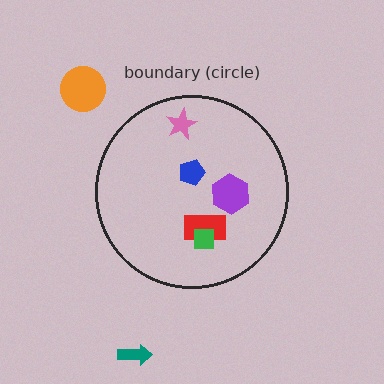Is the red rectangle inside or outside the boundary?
Inside.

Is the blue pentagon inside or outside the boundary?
Inside.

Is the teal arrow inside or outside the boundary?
Outside.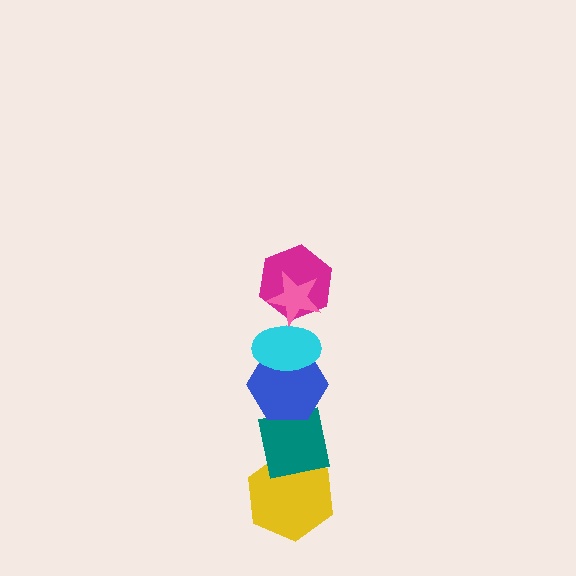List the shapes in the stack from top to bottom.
From top to bottom: the pink star, the magenta hexagon, the cyan ellipse, the blue hexagon, the teal square, the yellow hexagon.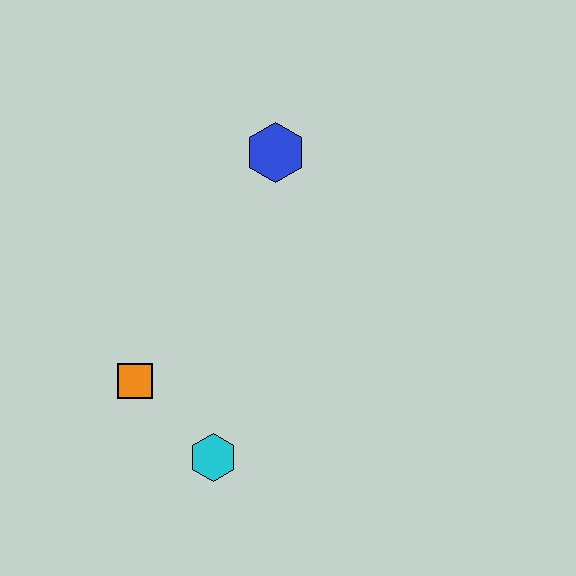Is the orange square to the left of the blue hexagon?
Yes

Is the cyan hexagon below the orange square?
Yes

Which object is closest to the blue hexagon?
The orange square is closest to the blue hexagon.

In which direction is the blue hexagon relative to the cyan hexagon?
The blue hexagon is above the cyan hexagon.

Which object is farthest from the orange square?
The blue hexagon is farthest from the orange square.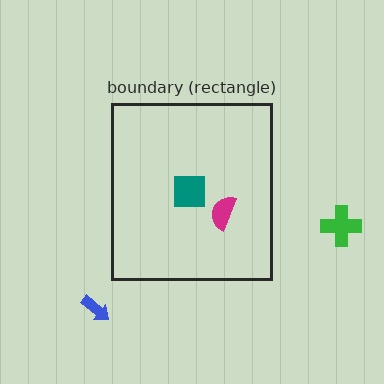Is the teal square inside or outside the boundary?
Inside.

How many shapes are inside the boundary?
2 inside, 2 outside.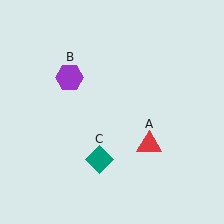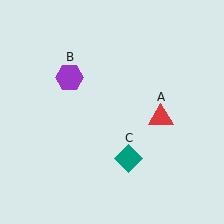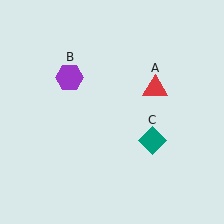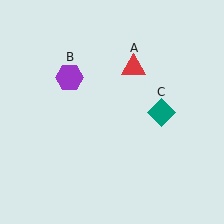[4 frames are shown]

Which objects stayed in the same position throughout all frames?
Purple hexagon (object B) remained stationary.